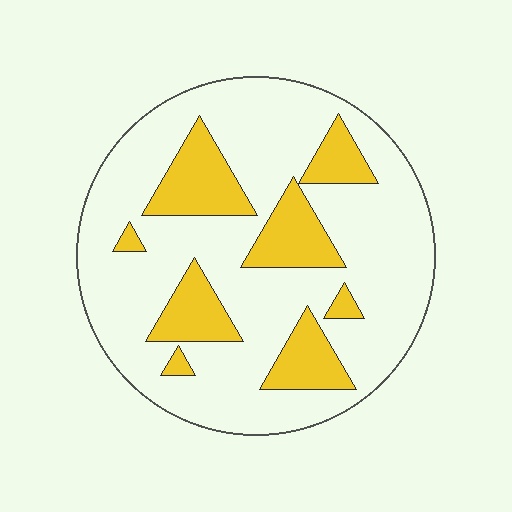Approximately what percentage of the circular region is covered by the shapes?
Approximately 25%.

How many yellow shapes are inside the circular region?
8.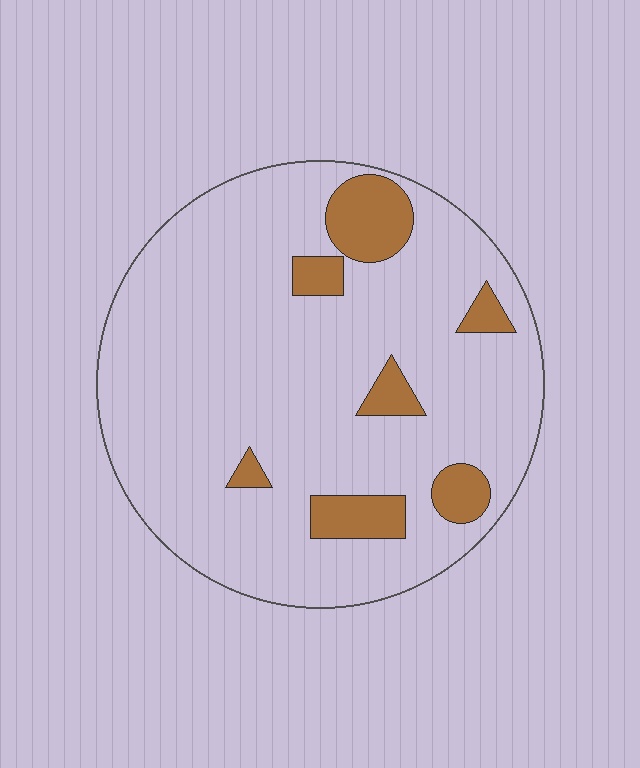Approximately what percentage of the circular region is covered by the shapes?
Approximately 15%.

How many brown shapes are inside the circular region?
7.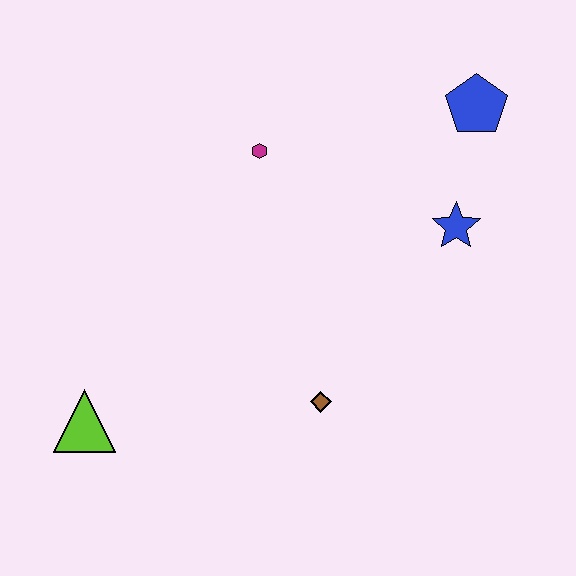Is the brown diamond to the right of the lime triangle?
Yes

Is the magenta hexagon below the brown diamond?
No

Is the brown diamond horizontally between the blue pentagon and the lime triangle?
Yes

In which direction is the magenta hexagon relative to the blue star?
The magenta hexagon is to the left of the blue star.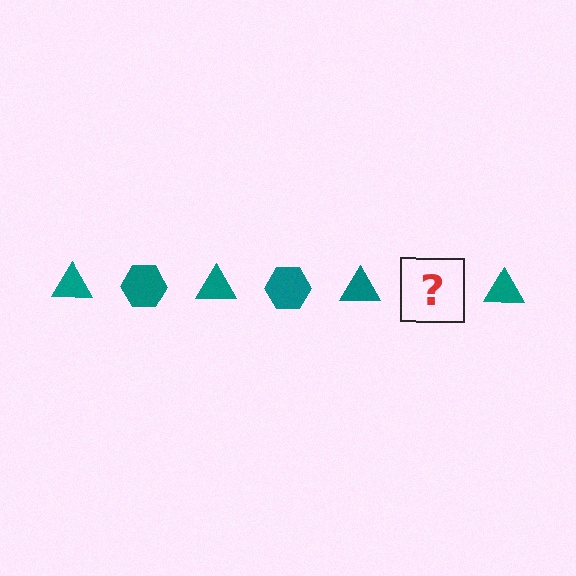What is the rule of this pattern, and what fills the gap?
The rule is that the pattern cycles through triangle, hexagon shapes in teal. The gap should be filled with a teal hexagon.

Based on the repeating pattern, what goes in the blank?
The blank should be a teal hexagon.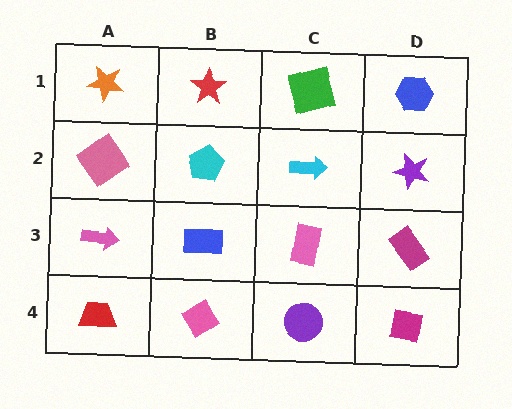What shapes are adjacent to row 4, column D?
A magenta rectangle (row 3, column D), a purple circle (row 4, column C).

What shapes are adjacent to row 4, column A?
A pink arrow (row 3, column A), a pink diamond (row 4, column B).